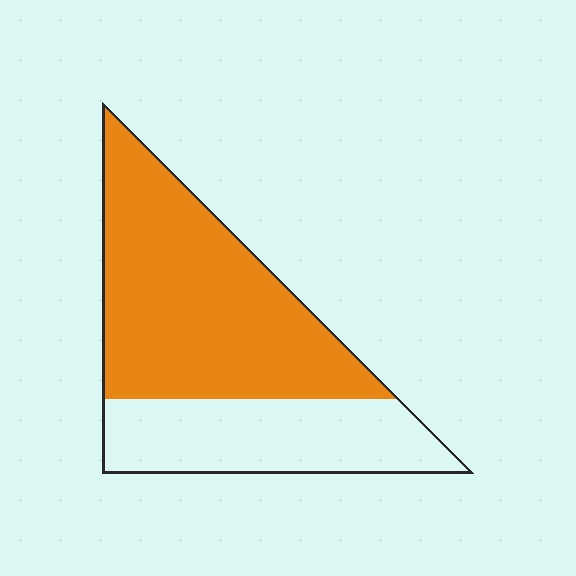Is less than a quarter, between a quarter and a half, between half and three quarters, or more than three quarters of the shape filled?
Between half and three quarters.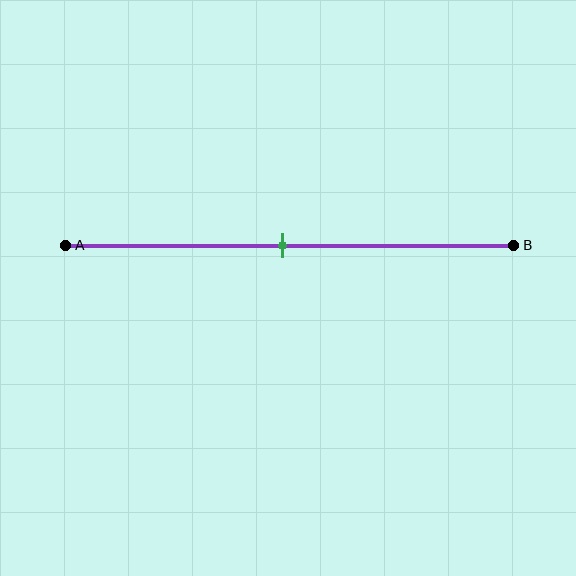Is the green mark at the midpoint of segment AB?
Yes, the mark is approximately at the midpoint.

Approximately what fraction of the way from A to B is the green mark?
The green mark is approximately 50% of the way from A to B.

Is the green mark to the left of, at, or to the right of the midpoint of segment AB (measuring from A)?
The green mark is approximately at the midpoint of segment AB.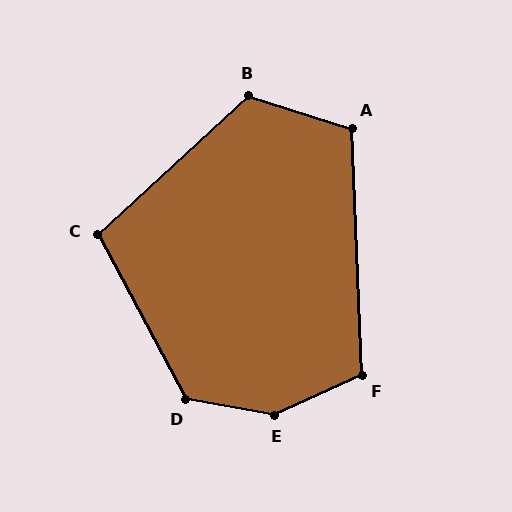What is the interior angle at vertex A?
Approximately 109 degrees (obtuse).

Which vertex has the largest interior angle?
E, at approximately 146 degrees.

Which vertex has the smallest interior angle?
C, at approximately 104 degrees.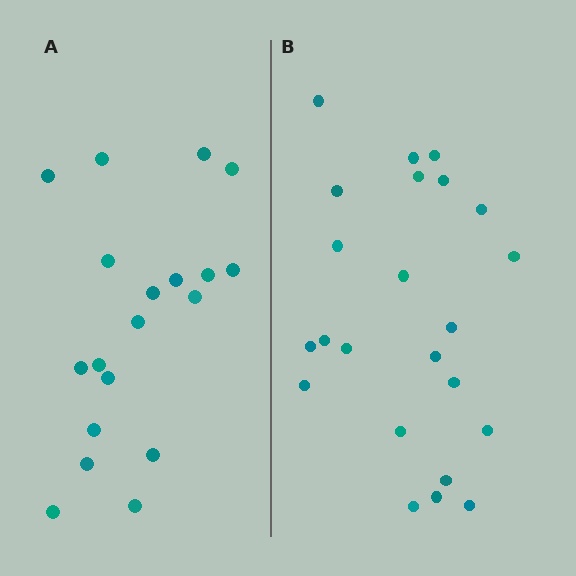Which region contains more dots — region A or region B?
Region B (the right region) has more dots.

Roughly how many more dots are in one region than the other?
Region B has about 4 more dots than region A.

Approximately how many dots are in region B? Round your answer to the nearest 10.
About 20 dots. (The exact count is 23, which rounds to 20.)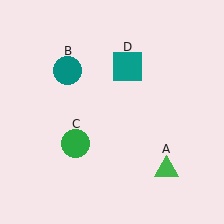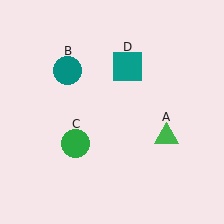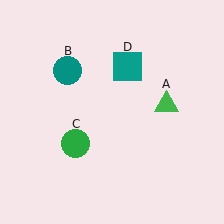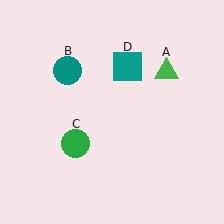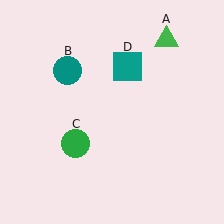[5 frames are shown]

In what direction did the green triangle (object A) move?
The green triangle (object A) moved up.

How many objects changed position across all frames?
1 object changed position: green triangle (object A).